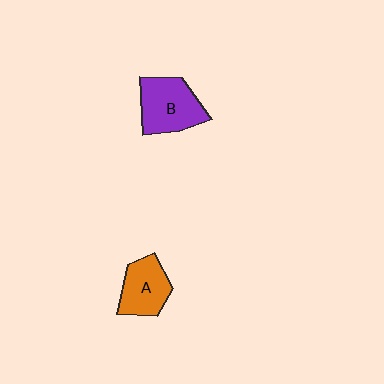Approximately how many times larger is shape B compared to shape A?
Approximately 1.3 times.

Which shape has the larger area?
Shape B (purple).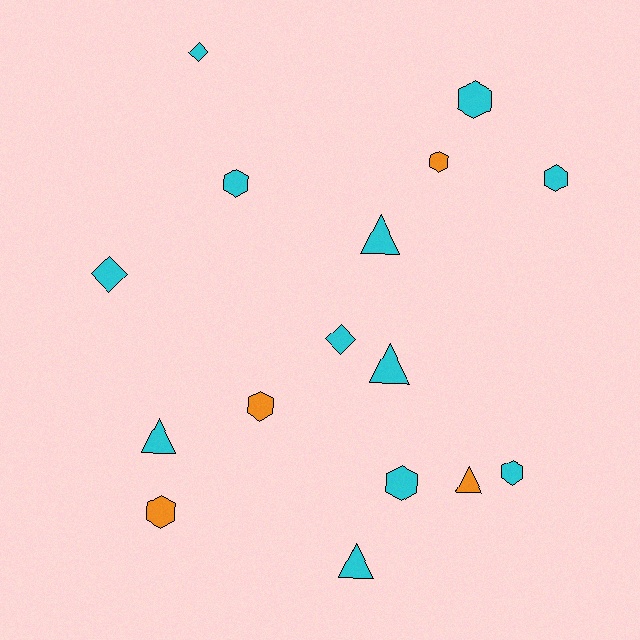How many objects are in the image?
There are 16 objects.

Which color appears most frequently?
Cyan, with 12 objects.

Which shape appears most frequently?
Hexagon, with 8 objects.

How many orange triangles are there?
There is 1 orange triangle.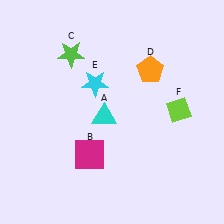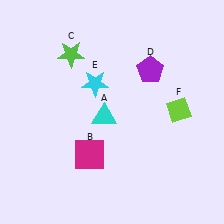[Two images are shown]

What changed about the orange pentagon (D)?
In Image 1, D is orange. In Image 2, it changed to purple.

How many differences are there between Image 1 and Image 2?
There is 1 difference between the two images.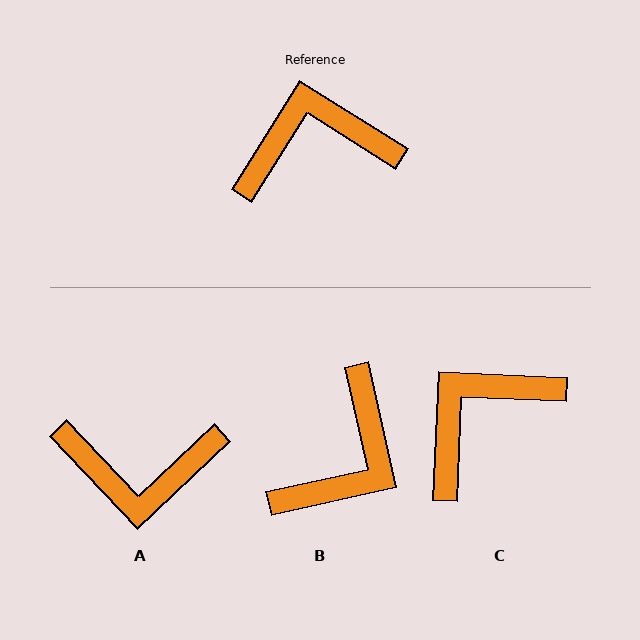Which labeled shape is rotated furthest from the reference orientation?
A, about 165 degrees away.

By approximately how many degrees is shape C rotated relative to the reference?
Approximately 30 degrees counter-clockwise.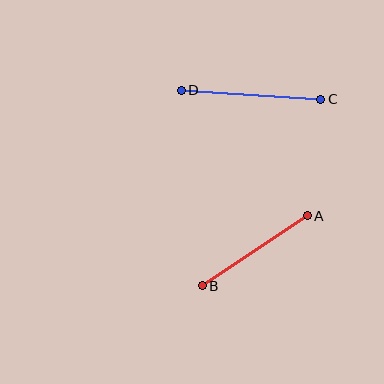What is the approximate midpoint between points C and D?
The midpoint is at approximately (251, 95) pixels.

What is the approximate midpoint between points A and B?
The midpoint is at approximately (255, 251) pixels.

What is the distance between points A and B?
The distance is approximately 126 pixels.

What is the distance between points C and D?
The distance is approximately 140 pixels.